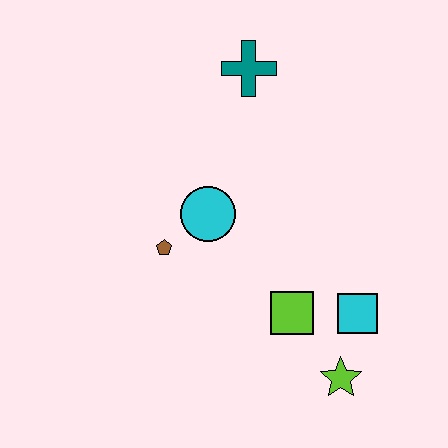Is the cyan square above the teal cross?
No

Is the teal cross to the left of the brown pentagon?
No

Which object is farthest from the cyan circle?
The lime star is farthest from the cyan circle.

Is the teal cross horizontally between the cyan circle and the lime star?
Yes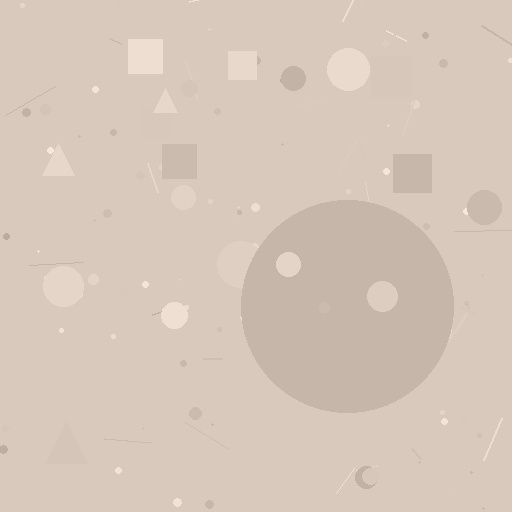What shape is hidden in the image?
A circle is hidden in the image.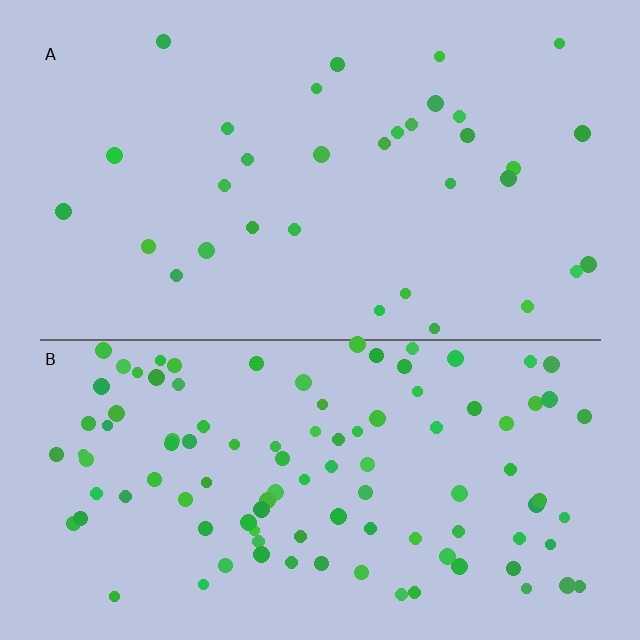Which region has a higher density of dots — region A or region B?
B (the bottom).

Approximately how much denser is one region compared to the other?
Approximately 3.2× — region B over region A.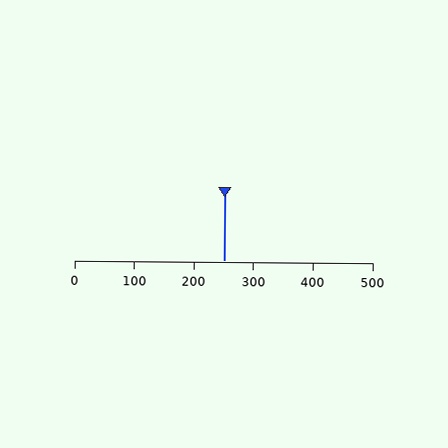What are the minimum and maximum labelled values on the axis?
The axis runs from 0 to 500.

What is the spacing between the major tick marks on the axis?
The major ticks are spaced 100 apart.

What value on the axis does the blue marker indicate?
The marker indicates approximately 250.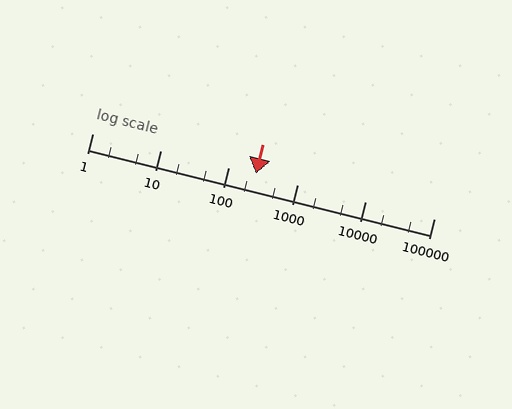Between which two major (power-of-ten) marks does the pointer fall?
The pointer is between 100 and 1000.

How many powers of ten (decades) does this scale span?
The scale spans 5 decades, from 1 to 100000.